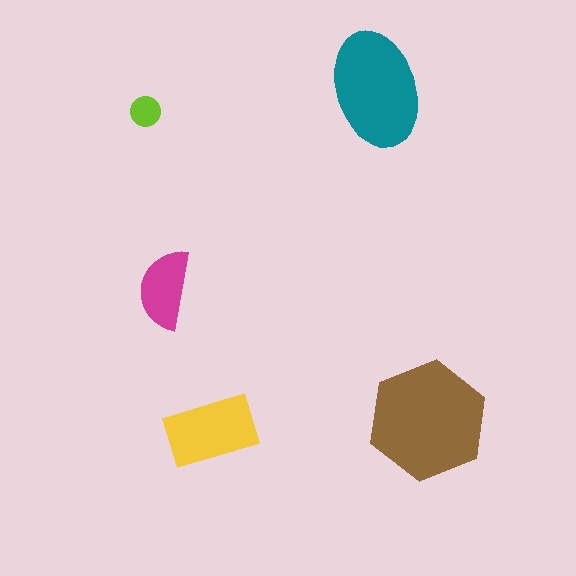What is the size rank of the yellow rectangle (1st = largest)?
3rd.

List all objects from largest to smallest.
The brown hexagon, the teal ellipse, the yellow rectangle, the magenta semicircle, the lime circle.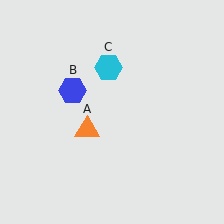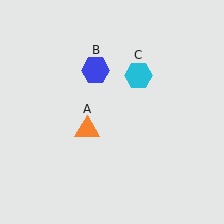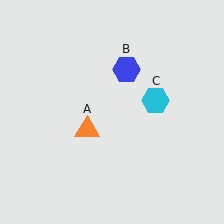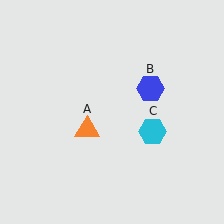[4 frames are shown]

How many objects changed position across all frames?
2 objects changed position: blue hexagon (object B), cyan hexagon (object C).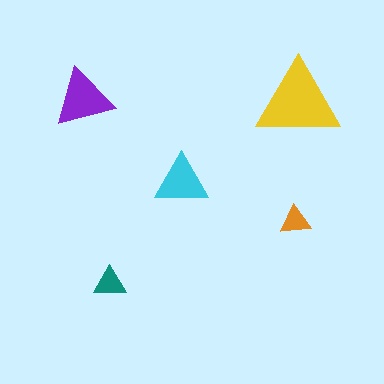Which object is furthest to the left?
The purple triangle is leftmost.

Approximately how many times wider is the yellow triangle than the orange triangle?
About 2.5 times wider.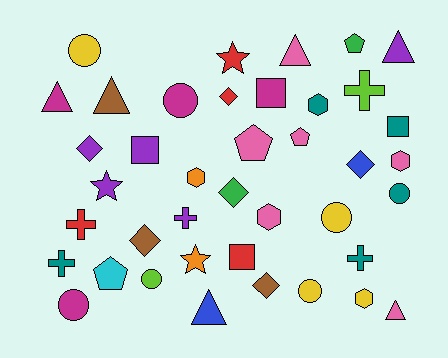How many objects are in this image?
There are 40 objects.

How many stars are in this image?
There are 3 stars.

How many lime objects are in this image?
There are 2 lime objects.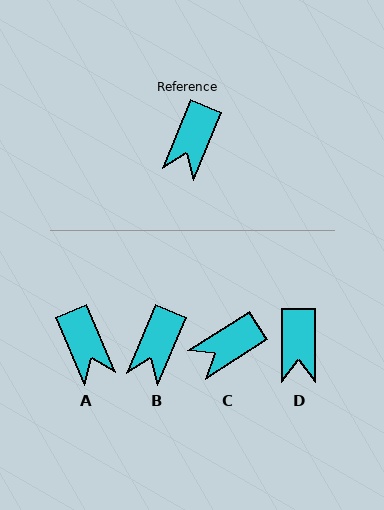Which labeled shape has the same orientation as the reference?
B.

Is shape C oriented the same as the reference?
No, it is off by about 35 degrees.